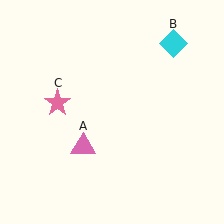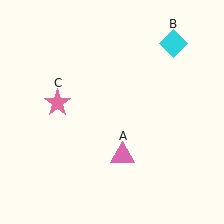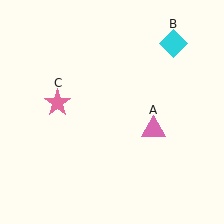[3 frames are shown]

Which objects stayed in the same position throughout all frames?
Cyan diamond (object B) and pink star (object C) remained stationary.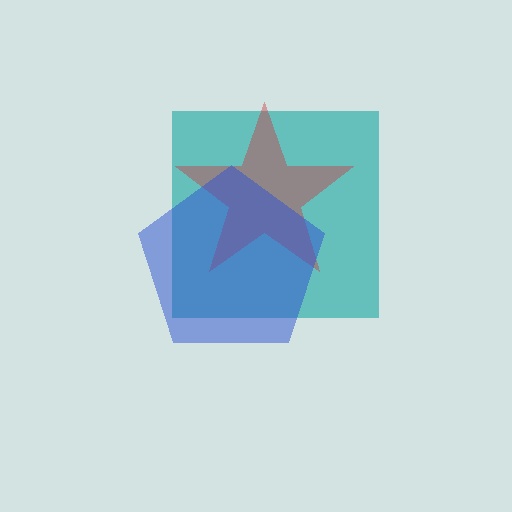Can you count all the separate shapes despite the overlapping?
Yes, there are 3 separate shapes.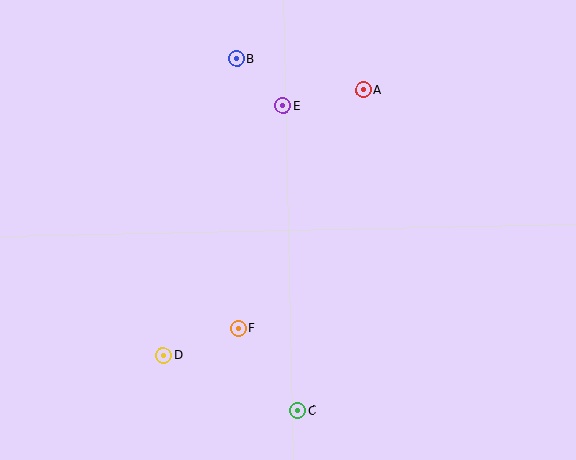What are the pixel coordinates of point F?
Point F is at (238, 328).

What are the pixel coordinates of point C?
Point C is at (297, 411).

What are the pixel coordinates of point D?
Point D is at (163, 355).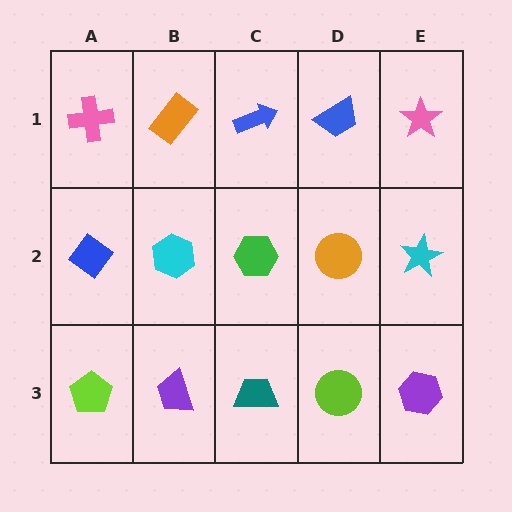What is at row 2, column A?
A blue diamond.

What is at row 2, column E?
A cyan star.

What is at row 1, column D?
A blue trapezoid.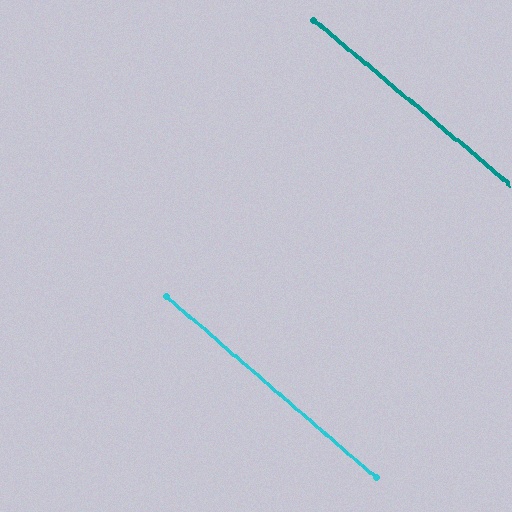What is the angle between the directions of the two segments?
Approximately 1 degree.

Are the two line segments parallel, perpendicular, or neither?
Parallel — their directions differ by only 1.0°.